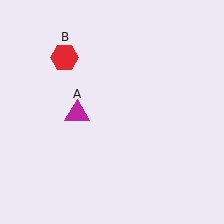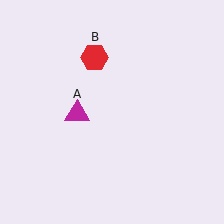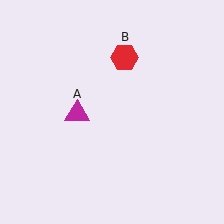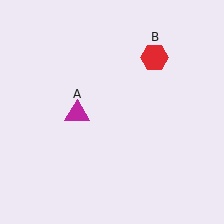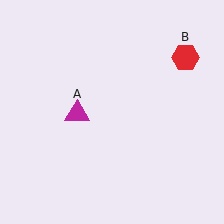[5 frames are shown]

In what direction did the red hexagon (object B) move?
The red hexagon (object B) moved right.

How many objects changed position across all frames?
1 object changed position: red hexagon (object B).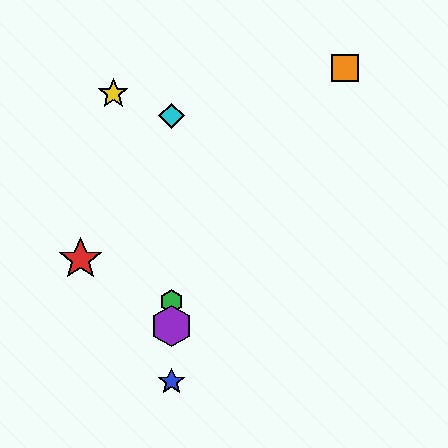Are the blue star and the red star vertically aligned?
No, the blue star is at x≈171 and the red star is at x≈81.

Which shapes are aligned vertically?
The blue star, the green hexagon, the purple hexagon, the cyan diamond are aligned vertically.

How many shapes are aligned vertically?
4 shapes (the blue star, the green hexagon, the purple hexagon, the cyan diamond) are aligned vertically.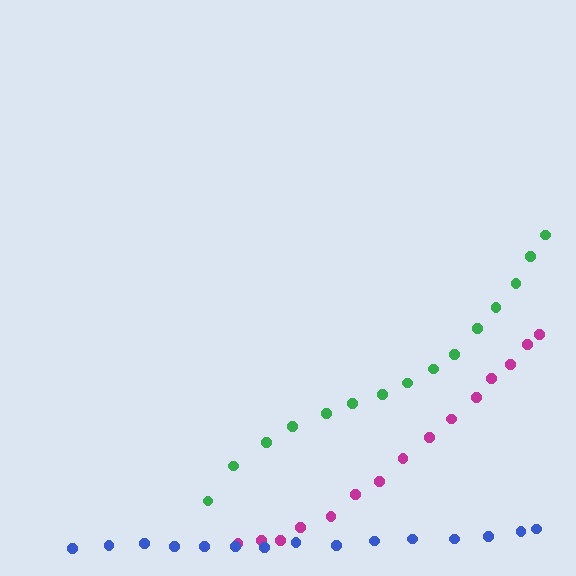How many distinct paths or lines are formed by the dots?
There are 3 distinct paths.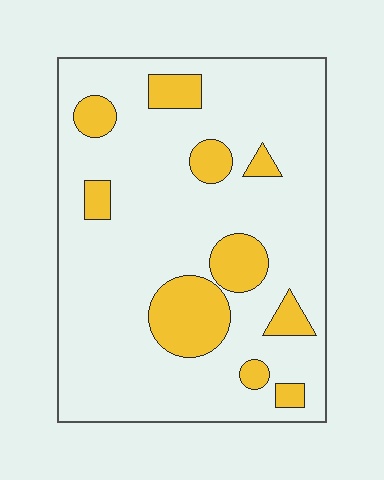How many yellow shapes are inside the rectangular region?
10.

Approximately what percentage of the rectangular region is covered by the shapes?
Approximately 20%.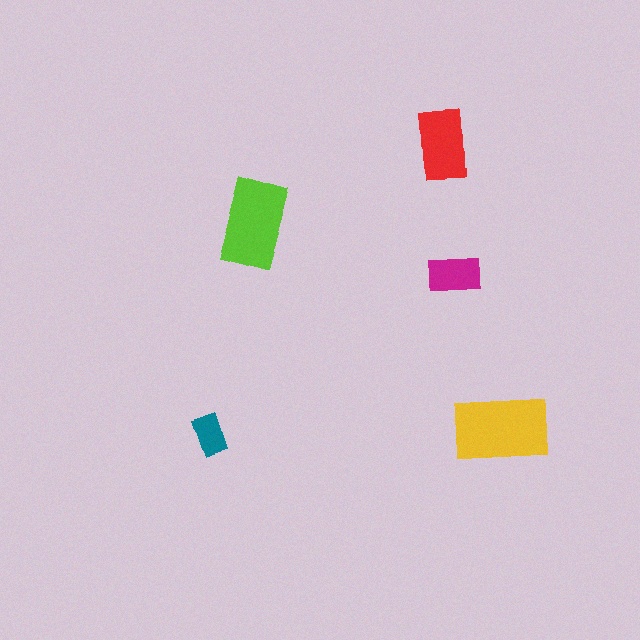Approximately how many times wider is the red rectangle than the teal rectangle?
About 1.5 times wider.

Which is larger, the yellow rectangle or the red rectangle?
The yellow one.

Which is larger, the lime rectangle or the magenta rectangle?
The lime one.